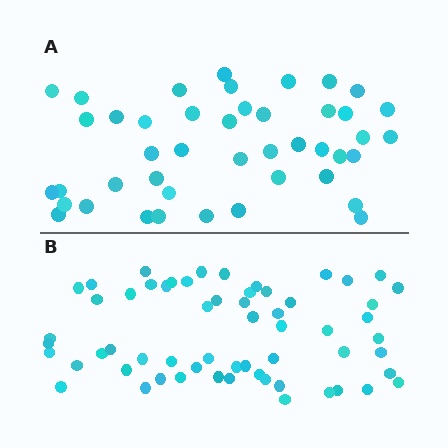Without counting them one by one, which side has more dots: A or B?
Region B (the bottom region) has more dots.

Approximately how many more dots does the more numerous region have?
Region B has approximately 15 more dots than region A.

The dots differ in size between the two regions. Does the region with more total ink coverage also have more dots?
No. Region A has more total ink coverage because its dots are larger, but region B actually contains more individual dots. Total area can be misleading — the number of items is what matters here.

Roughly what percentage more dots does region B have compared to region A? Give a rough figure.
About 35% more.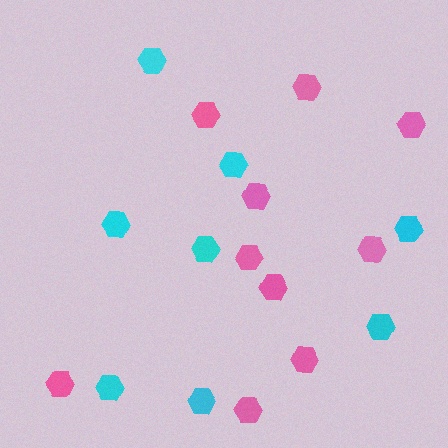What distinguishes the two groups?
There are 2 groups: one group of pink hexagons (10) and one group of cyan hexagons (8).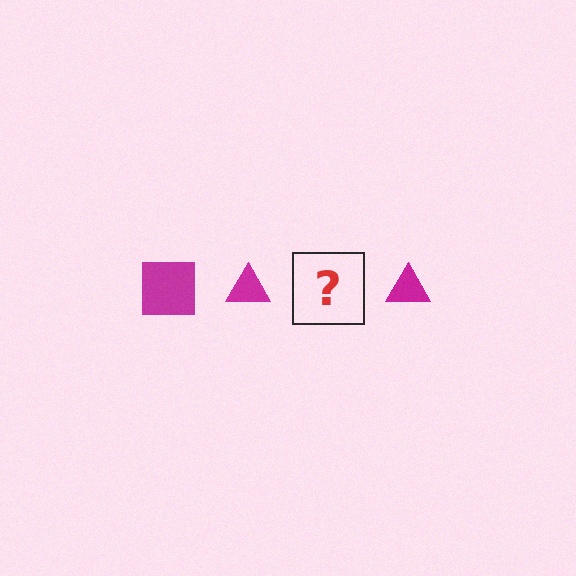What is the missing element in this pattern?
The missing element is a magenta square.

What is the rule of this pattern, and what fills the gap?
The rule is that the pattern cycles through square, triangle shapes in magenta. The gap should be filled with a magenta square.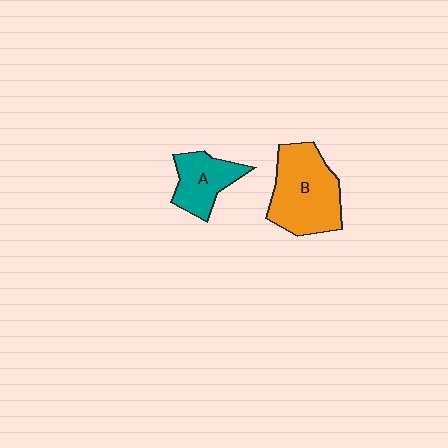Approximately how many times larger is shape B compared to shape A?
Approximately 1.7 times.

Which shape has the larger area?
Shape B (orange).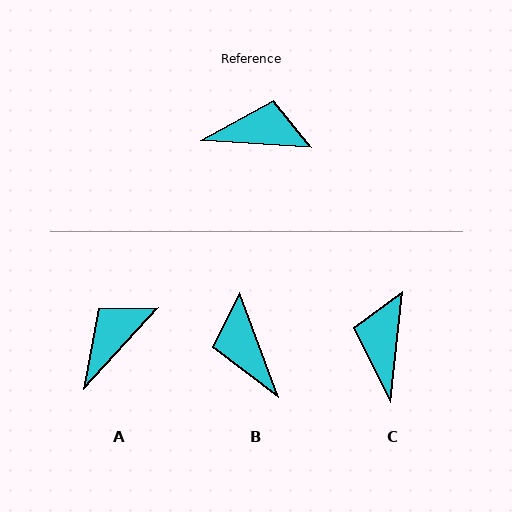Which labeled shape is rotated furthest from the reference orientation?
B, about 114 degrees away.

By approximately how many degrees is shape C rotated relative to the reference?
Approximately 88 degrees counter-clockwise.